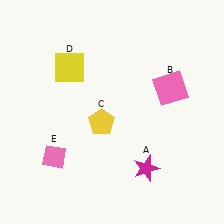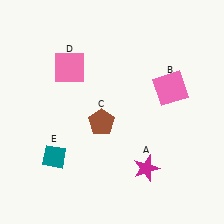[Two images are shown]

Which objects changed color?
C changed from yellow to brown. D changed from yellow to pink. E changed from pink to teal.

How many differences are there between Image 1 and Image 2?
There are 3 differences between the two images.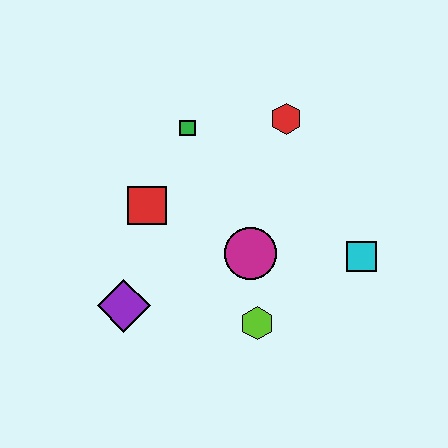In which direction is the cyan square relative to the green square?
The cyan square is to the right of the green square.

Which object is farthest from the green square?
The cyan square is farthest from the green square.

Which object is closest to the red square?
The green square is closest to the red square.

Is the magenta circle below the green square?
Yes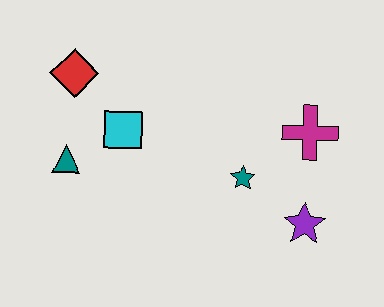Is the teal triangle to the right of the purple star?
No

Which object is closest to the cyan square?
The teal triangle is closest to the cyan square.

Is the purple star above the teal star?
No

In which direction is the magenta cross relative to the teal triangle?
The magenta cross is to the right of the teal triangle.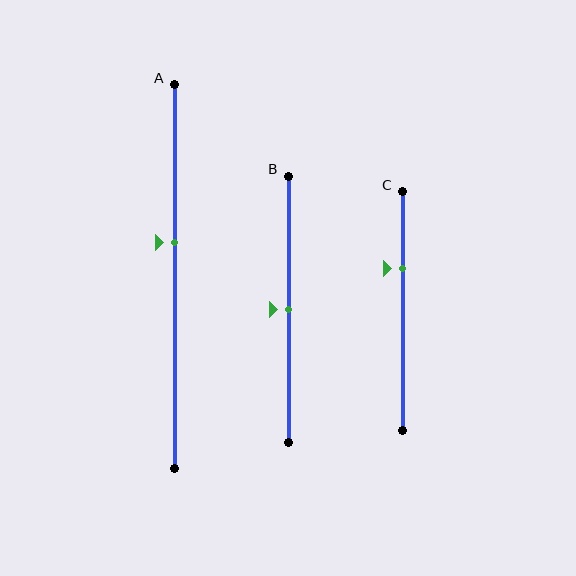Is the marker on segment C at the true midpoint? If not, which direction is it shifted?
No, the marker on segment C is shifted upward by about 18% of the segment length.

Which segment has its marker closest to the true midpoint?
Segment B has its marker closest to the true midpoint.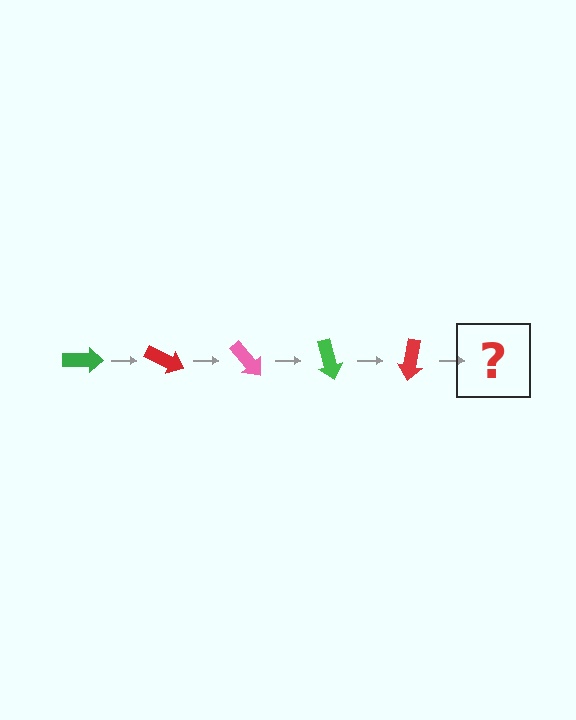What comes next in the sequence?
The next element should be a pink arrow, rotated 125 degrees from the start.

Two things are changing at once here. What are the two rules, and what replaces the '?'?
The two rules are that it rotates 25 degrees each step and the color cycles through green, red, and pink. The '?' should be a pink arrow, rotated 125 degrees from the start.